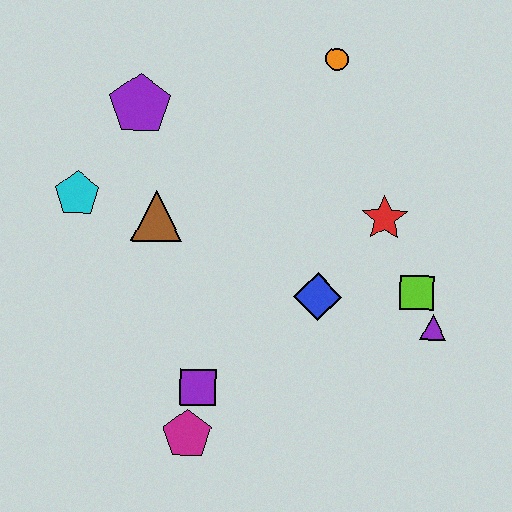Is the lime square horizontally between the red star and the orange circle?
No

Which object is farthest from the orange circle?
The magenta pentagon is farthest from the orange circle.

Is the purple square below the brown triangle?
Yes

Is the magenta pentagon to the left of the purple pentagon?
No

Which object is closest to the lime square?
The purple triangle is closest to the lime square.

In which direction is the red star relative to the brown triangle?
The red star is to the right of the brown triangle.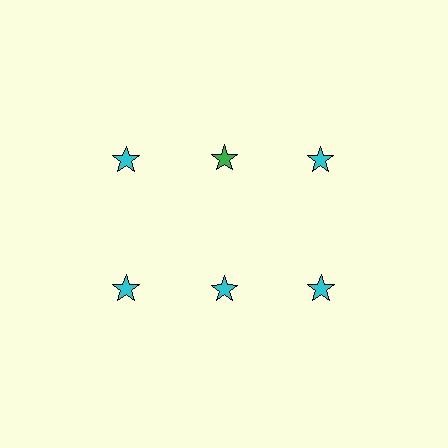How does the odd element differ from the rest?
It has a different color: green instead of cyan.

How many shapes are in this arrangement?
There are 6 shapes arranged in a grid pattern.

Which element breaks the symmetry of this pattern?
The green star in the top row, second from left column breaks the symmetry. All other shapes are cyan stars.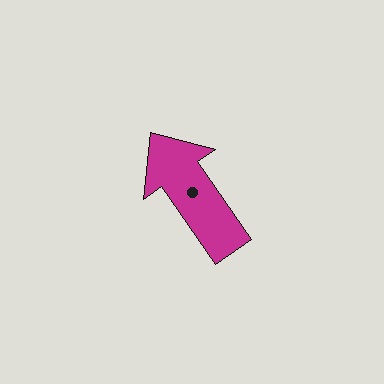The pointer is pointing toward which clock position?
Roughly 11 o'clock.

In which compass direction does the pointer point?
Northwest.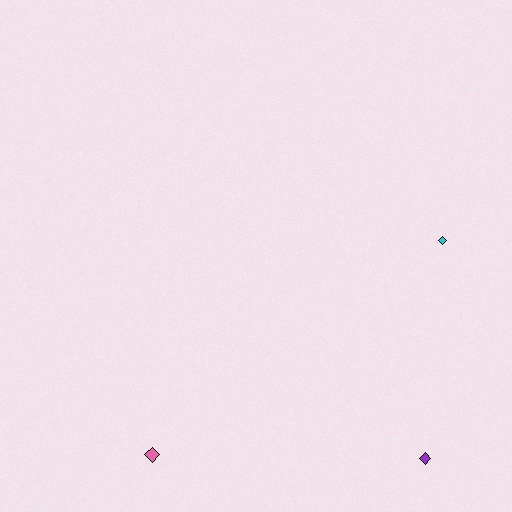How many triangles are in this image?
There are no triangles.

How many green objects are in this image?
There are no green objects.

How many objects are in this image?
There are 3 objects.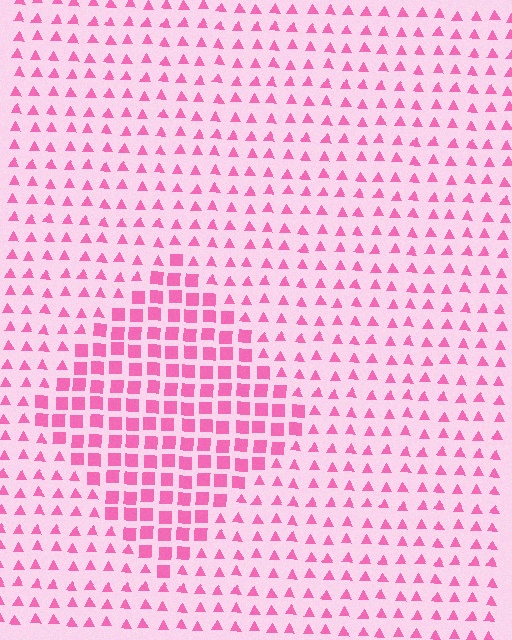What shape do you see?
I see a diamond.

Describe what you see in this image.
The image is filled with small pink elements arranged in a uniform grid. A diamond-shaped region contains squares, while the surrounding area contains triangles. The boundary is defined purely by the change in element shape.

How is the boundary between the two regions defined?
The boundary is defined by a change in element shape: squares inside vs. triangles outside. All elements share the same color and spacing.